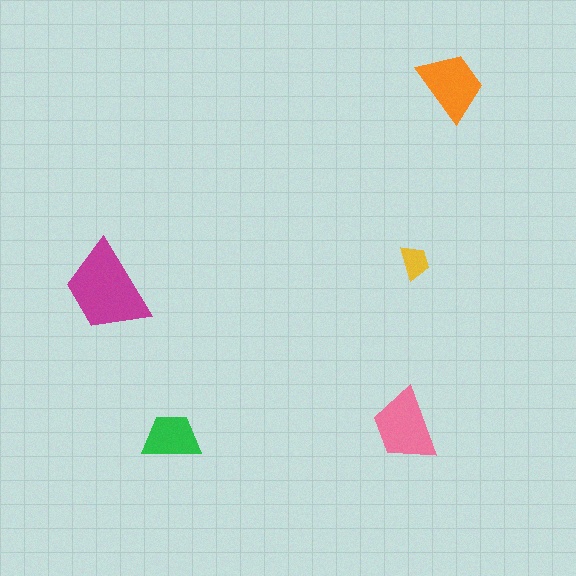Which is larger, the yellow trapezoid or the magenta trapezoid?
The magenta one.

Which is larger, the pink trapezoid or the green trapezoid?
The pink one.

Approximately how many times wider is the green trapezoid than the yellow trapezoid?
About 1.5 times wider.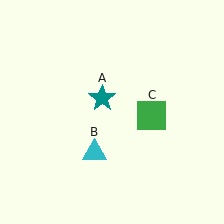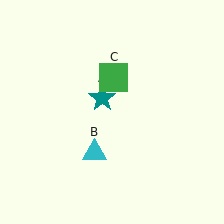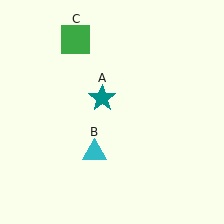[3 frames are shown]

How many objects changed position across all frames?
1 object changed position: green square (object C).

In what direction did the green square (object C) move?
The green square (object C) moved up and to the left.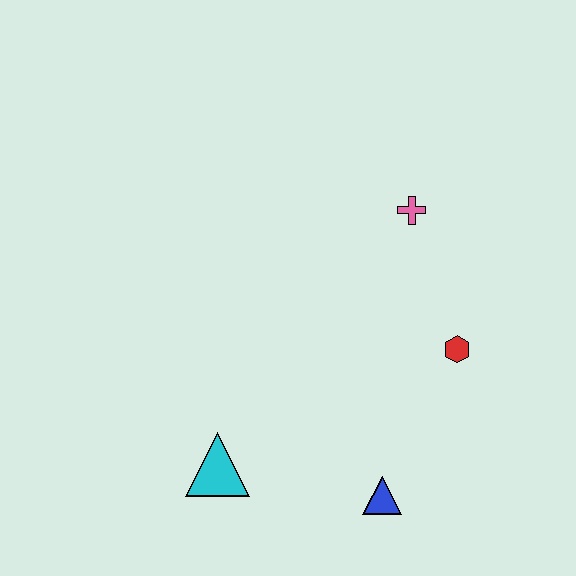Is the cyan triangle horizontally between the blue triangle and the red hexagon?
No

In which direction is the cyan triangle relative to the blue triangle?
The cyan triangle is to the left of the blue triangle.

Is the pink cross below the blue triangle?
No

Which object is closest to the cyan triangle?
The blue triangle is closest to the cyan triangle.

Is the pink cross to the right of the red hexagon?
No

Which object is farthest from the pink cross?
The cyan triangle is farthest from the pink cross.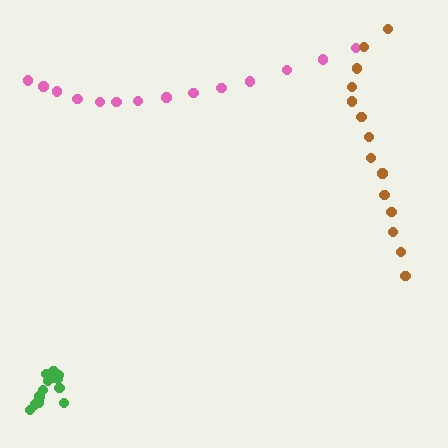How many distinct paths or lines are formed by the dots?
There are 3 distinct paths.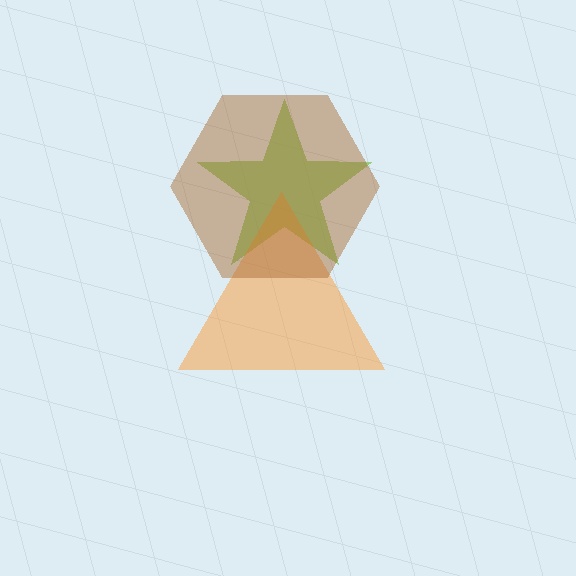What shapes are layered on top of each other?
The layered shapes are: a lime star, an orange triangle, a brown hexagon.